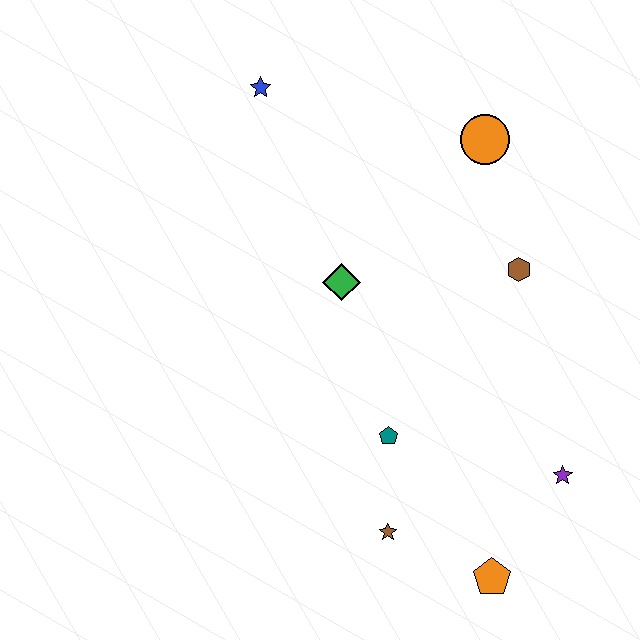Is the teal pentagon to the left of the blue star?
No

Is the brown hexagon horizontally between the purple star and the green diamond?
Yes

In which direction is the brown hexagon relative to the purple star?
The brown hexagon is above the purple star.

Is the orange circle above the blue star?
No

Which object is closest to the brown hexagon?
The orange circle is closest to the brown hexagon.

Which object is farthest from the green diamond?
The orange pentagon is farthest from the green diamond.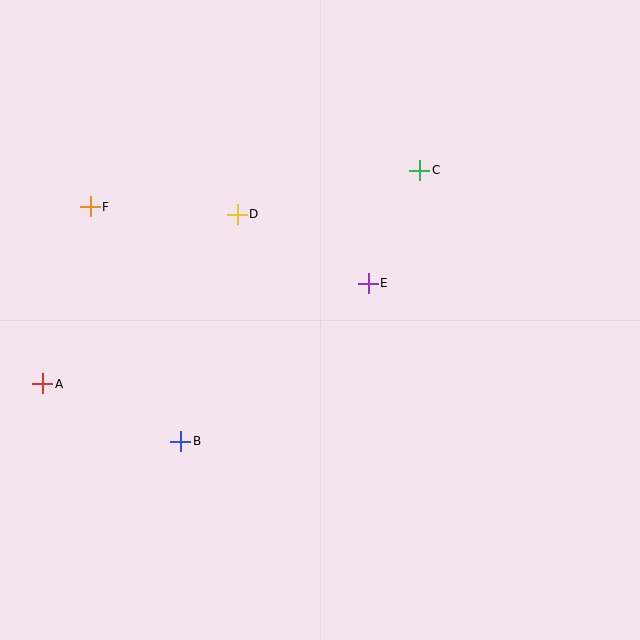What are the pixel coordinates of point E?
Point E is at (368, 283).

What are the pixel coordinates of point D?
Point D is at (237, 214).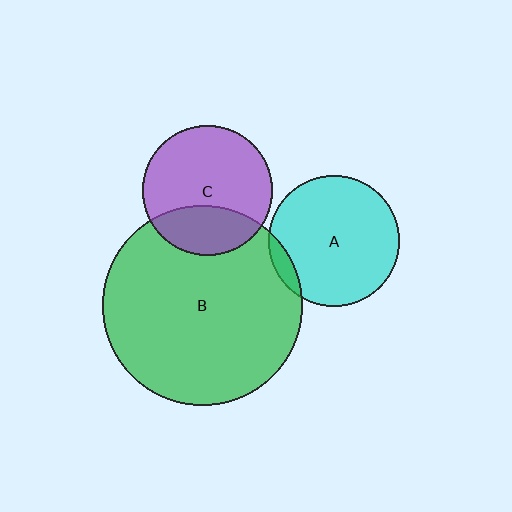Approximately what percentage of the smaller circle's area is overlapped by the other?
Approximately 30%.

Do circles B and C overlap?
Yes.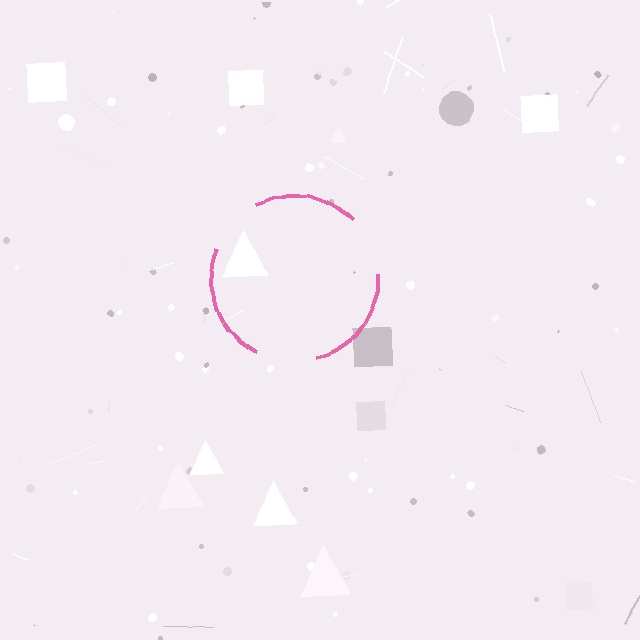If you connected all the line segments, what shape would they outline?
They would outline a circle.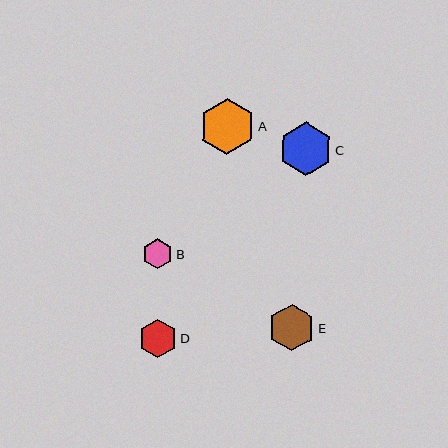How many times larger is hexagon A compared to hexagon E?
Hexagon A is approximately 1.2 times the size of hexagon E.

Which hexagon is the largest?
Hexagon A is the largest with a size of approximately 56 pixels.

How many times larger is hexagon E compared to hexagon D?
Hexagon E is approximately 1.2 times the size of hexagon D.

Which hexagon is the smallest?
Hexagon B is the smallest with a size of approximately 30 pixels.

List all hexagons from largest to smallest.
From largest to smallest: A, C, E, D, B.